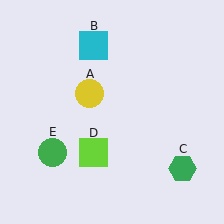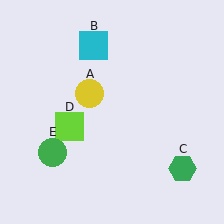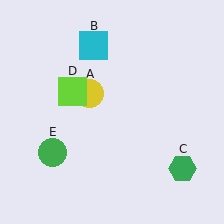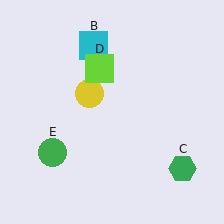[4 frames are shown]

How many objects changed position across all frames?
1 object changed position: lime square (object D).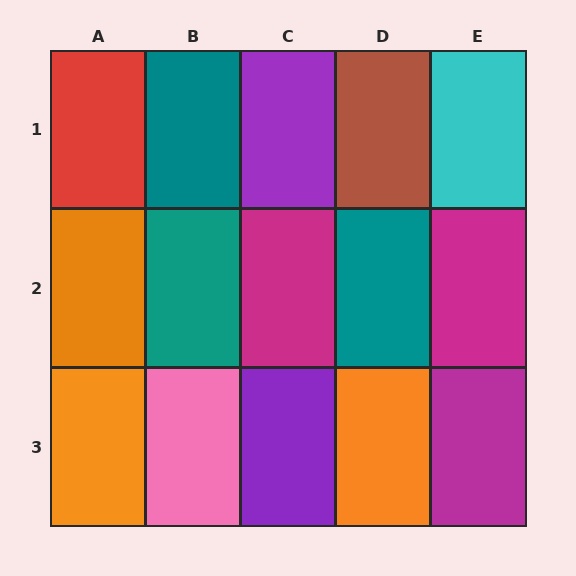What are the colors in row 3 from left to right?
Orange, pink, purple, orange, magenta.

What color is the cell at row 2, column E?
Magenta.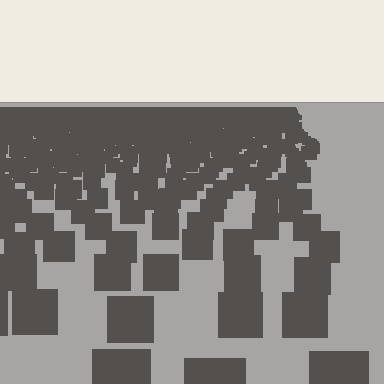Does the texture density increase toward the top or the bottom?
Density increases toward the top.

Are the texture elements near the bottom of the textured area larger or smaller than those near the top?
Larger. Near the bottom, elements are closer to the viewer and appear at a bigger on-screen size.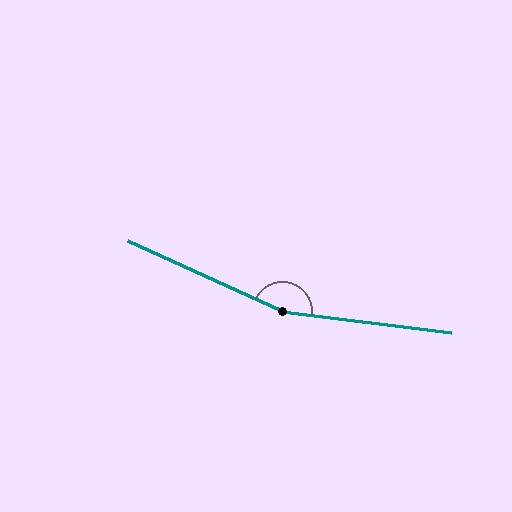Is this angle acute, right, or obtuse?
It is obtuse.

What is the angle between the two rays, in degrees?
Approximately 163 degrees.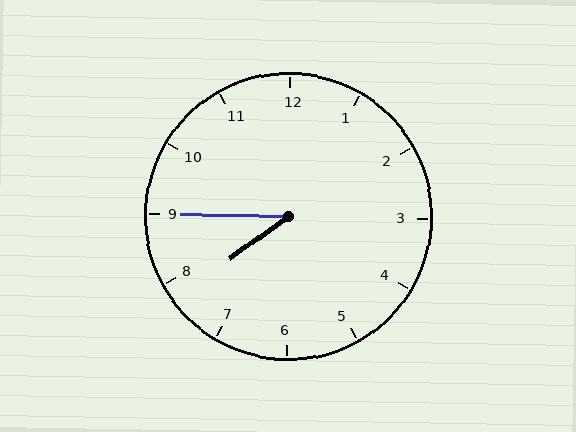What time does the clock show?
7:45.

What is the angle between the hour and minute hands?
Approximately 38 degrees.